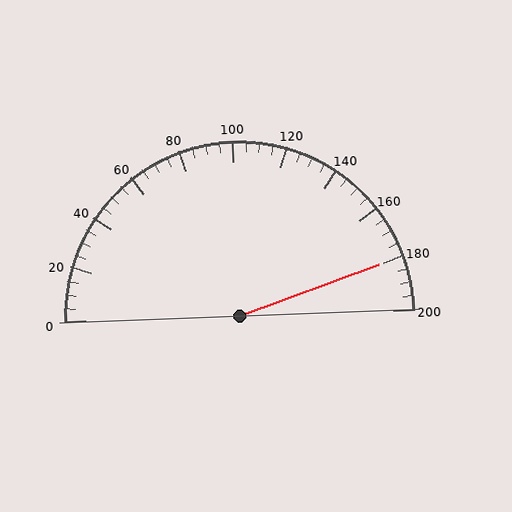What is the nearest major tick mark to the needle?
The nearest major tick mark is 180.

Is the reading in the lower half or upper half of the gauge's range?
The reading is in the upper half of the range (0 to 200).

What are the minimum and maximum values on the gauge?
The gauge ranges from 0 to 200.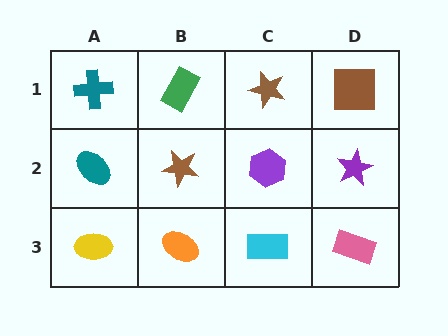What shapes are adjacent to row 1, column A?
A teal ellipse (row 2, column A), a green rectangle (row 1, column B).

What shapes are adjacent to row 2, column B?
A green rectangle (row 1, column B), an orange ellipse (row 3, column B), a teal ellipse (row 2, column A), a purple hexagon (row 2, column C).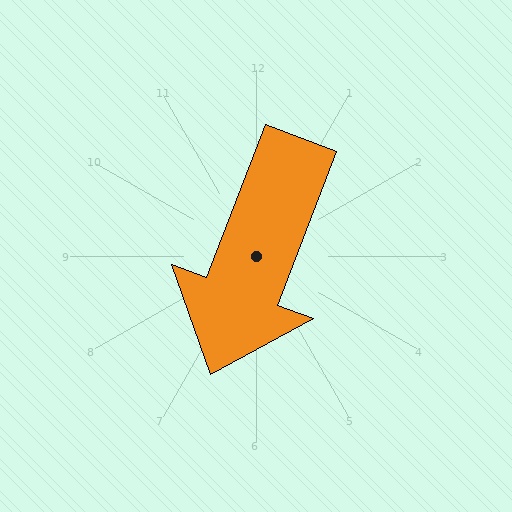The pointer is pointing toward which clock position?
Roughly 7 o'clock.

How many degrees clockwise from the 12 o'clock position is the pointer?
Approximately 201 degrees.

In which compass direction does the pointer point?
South.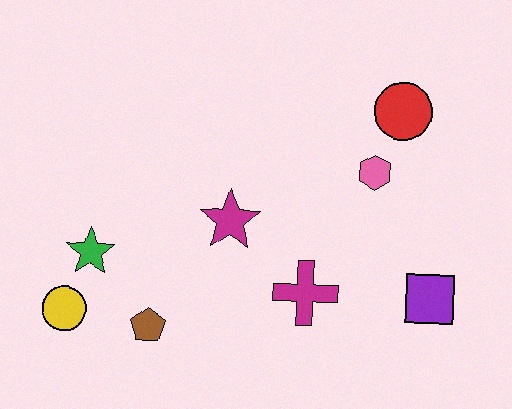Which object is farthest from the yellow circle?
The red circle is farthest from the yellow circle.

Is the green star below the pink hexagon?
Yes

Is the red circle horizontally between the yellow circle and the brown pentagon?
No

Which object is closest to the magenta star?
The magenta cross is closest to the magenta star.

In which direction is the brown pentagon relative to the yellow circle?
The brown pentagon is to the right of the yellow circle.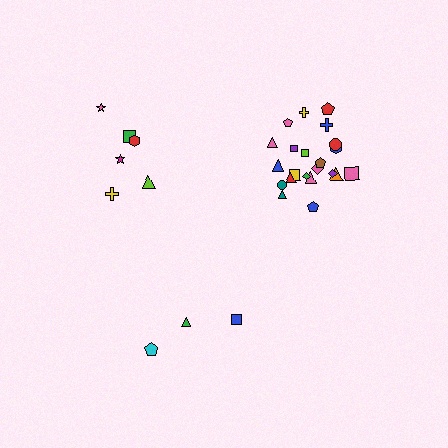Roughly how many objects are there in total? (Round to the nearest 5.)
Roughly 30 objects in total.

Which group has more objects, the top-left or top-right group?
The top-right group.